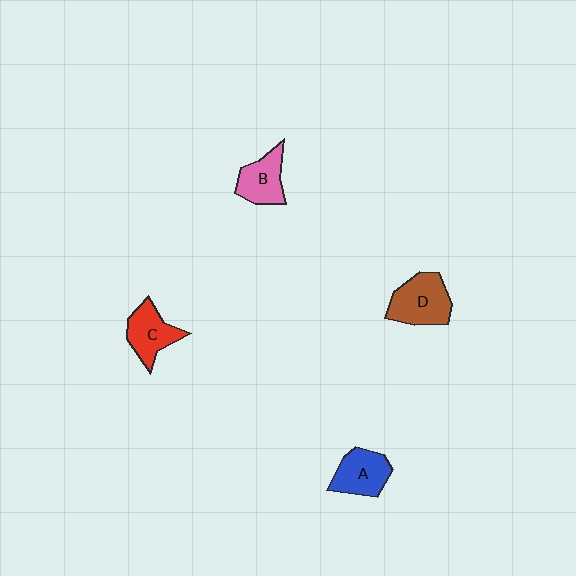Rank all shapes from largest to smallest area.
From largest to smallest: D (brown), A (blue), C (red), B (pink).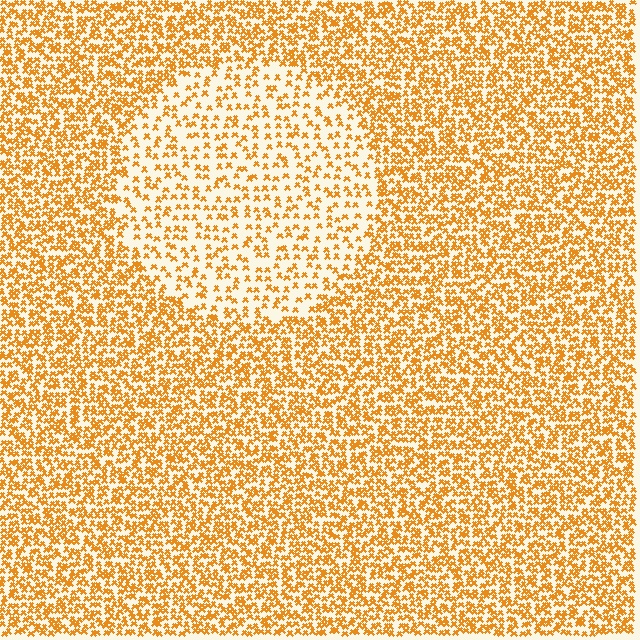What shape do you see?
I see a circle.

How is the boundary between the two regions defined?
The boundary is defined by a change in element density (approximately 2.2x ratio). All elements are the same color, size, and shape.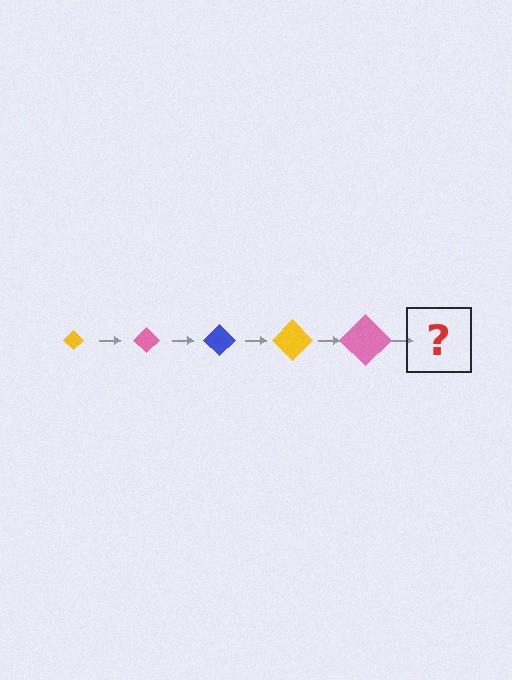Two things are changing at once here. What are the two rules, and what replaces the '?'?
The two rules are that the diamond grows larger each step and the color cycles through yellow, pink, and blue. The '?' should be a blue diamond, larger than the previous one.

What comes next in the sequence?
The next element should be a blue diamond, larger than the previous one.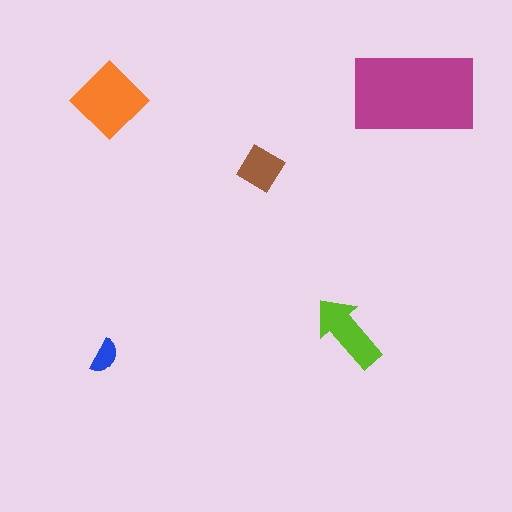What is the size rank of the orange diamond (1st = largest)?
2nd.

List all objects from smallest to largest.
The blue semicircle, the brown diamond, the lime arrow, the orange diamond, the magenta rectangle.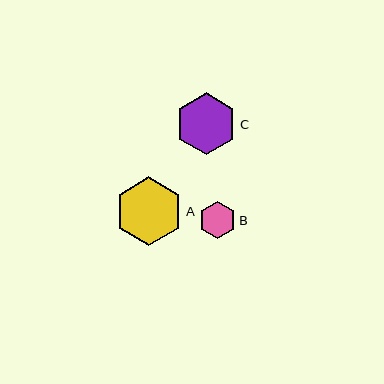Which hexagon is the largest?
Hexagon A is the largest with a size of approximately 69 pixels.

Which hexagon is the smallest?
Hexagon B is the smallest with a size of approximately 37 pixels.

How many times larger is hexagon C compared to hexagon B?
Hexagon C is approximately 1.7 times the size of hexagon B.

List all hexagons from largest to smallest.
From largest to smallest: A, C, B.